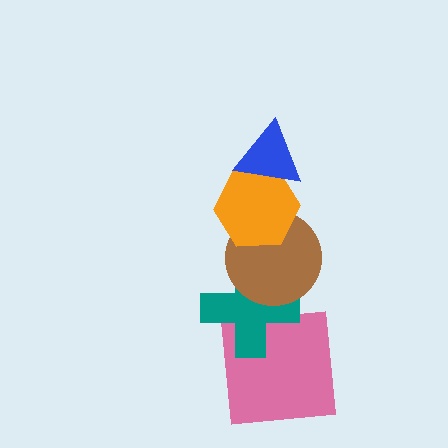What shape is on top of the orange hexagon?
The blue triangle is on top of the orange hexagon.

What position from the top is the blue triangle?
The blue triangle is 1st from the top.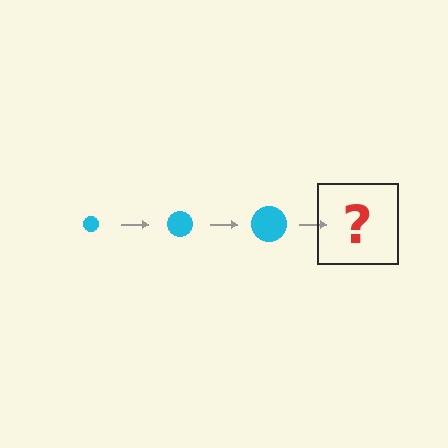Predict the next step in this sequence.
The next step is a cyan circle, larger than the previous one.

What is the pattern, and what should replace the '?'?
The pattern is that the circle gets progressively larger each step. The '?' should be a cyan circle, larger than the previous one.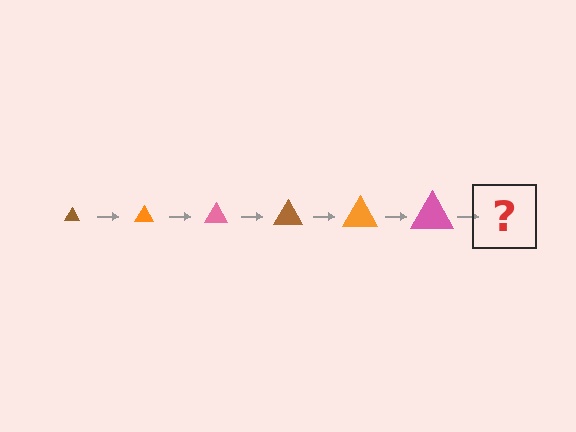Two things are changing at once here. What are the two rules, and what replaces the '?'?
The two rules are that the triangle grows larger each step and the color cycles through brown, orange, and pink. The '?' should be a brown triangle, larger than the previous one.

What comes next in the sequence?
The next element should be a brown triangle, larger than the previous one.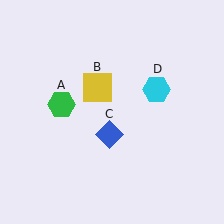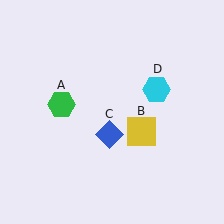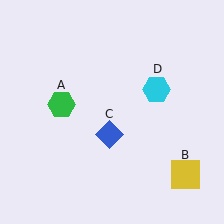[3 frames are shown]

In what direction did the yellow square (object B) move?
The yellow square (object B) moved down and to the right.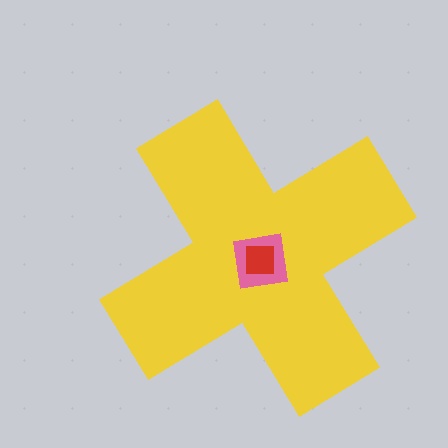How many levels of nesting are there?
3.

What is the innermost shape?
The red square.